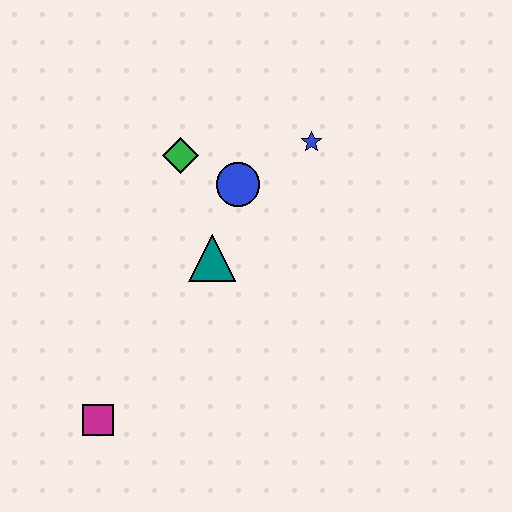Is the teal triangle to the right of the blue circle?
No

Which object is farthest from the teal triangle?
The magenta square is farthest from the teal triangle.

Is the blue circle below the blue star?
Yes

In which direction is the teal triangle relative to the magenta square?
The teal triangle is above the magenta square.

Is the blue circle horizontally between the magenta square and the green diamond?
No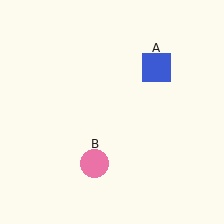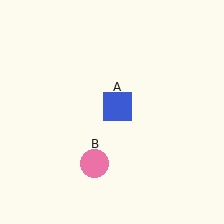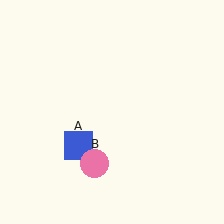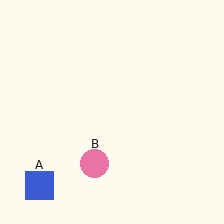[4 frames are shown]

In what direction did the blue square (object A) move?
The blue square (object A) moved down and to the left.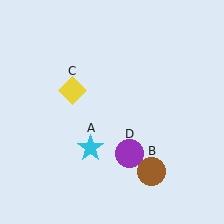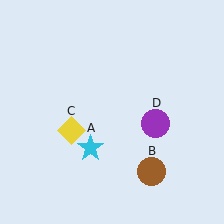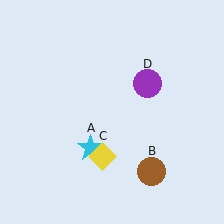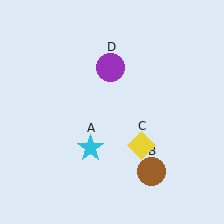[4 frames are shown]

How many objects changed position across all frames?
2 objects changed position: yellow diamond (object C), purple circle (object D).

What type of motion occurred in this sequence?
The yellow diamond (object C), purple circle (object D) rotated counterclockwise around the center of the scene.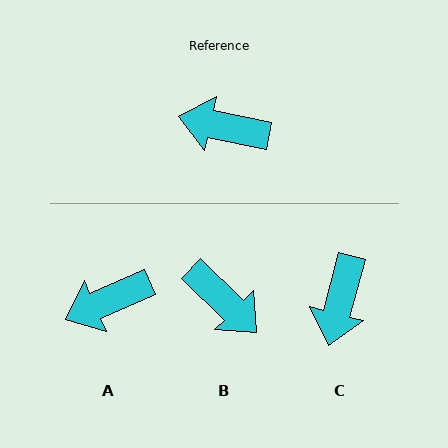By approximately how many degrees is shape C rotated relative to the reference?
Approximately 87 degrees counter-clockwise.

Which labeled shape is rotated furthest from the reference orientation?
B, about 148 degrees away.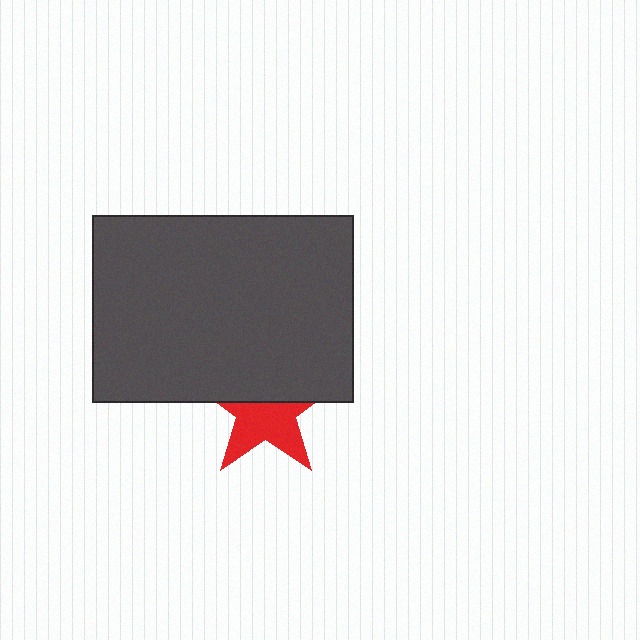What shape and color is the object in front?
The object in front is a dark gray rectangle.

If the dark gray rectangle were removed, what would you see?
You would see the complete red star.